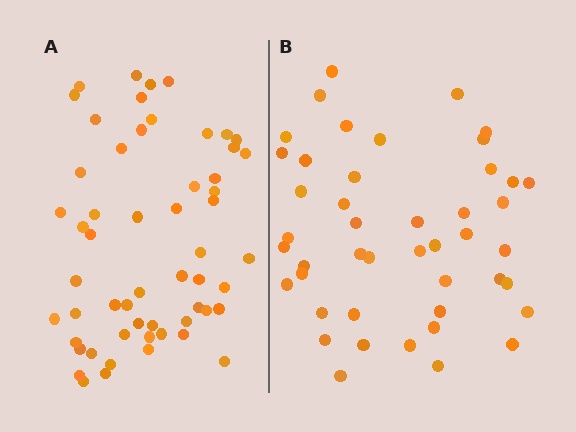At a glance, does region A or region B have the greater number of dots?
Region A (the left region) has more dots.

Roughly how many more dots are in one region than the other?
Region A has roughly 12 or so more dots than region B.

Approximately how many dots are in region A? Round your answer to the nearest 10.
About 60 dots. (The exact count is 56, which rounds to 60.)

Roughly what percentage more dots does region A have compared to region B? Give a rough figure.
About 25% more.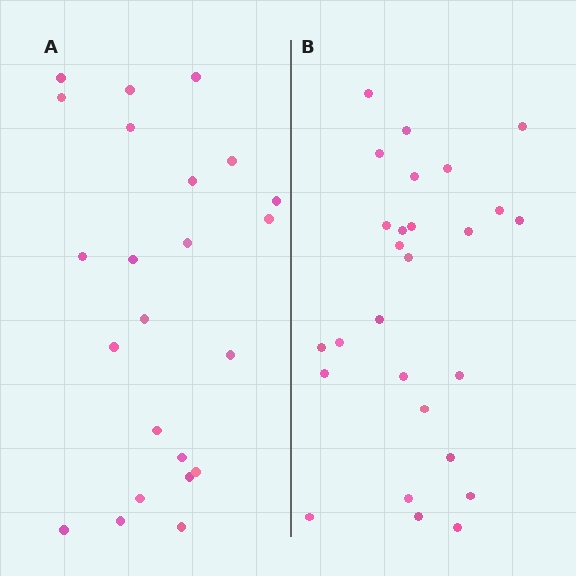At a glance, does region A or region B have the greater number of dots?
Region B (the right region) has more dots.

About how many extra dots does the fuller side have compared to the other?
Region B has about 4 more dots than region A.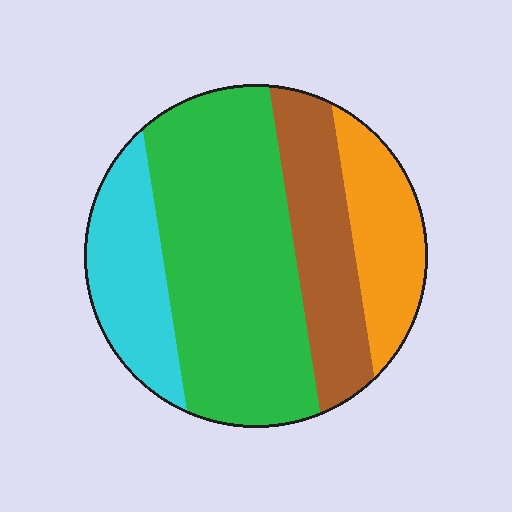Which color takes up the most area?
Green, at roughly 45%.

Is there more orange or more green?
Green.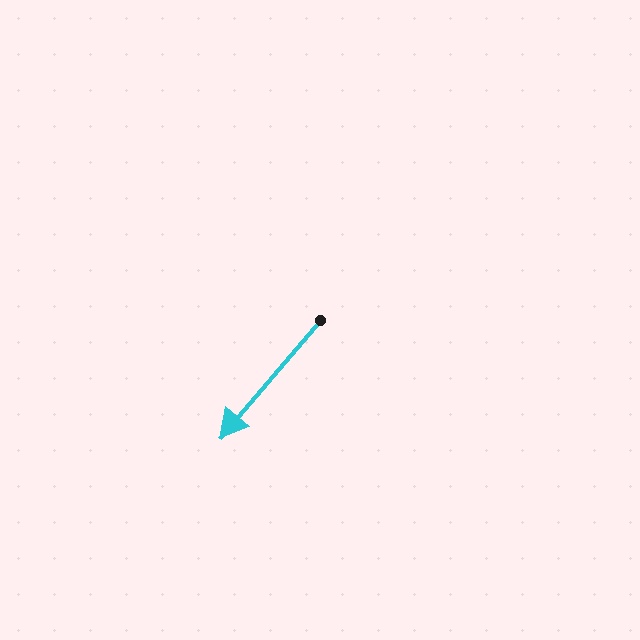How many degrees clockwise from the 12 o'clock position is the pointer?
Approximately 220 degrees.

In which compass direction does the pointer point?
Southwest.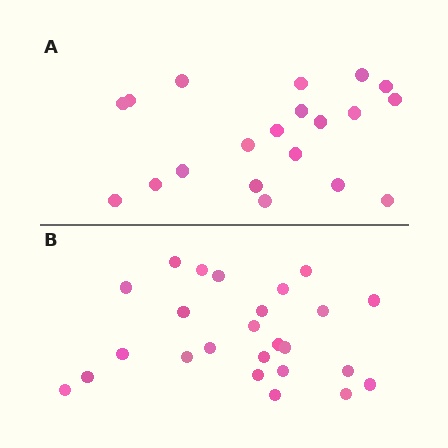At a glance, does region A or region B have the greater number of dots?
Region B (the bottom region) has more dots.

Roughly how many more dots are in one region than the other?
Region B has about 5 more dots than region A.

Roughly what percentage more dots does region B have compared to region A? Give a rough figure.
About 25% more.